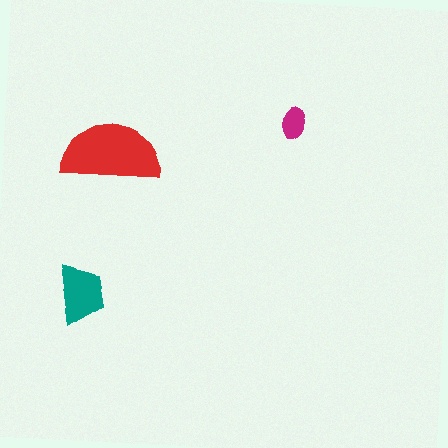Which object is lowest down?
The teal trapezoid is bottommost.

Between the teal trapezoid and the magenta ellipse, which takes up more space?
The teal trapezoid.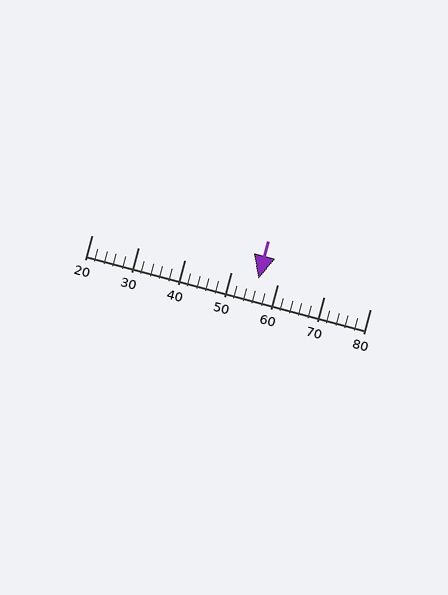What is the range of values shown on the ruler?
The ruler shows values from 20 to 80.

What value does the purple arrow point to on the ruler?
The purple arrow points to approximately 56.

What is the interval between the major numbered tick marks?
The major tick marks are spaced 10 units apart.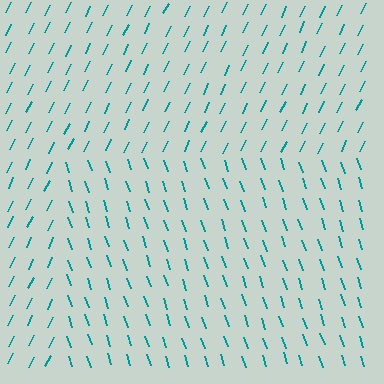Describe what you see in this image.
The image is filled with small teal line segments. A rectangle region in the image has lines oriented differently from the surrounding lines, creating a visible texture boundary.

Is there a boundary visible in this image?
Yes, there is a texture boundary formed by a change in line orientation.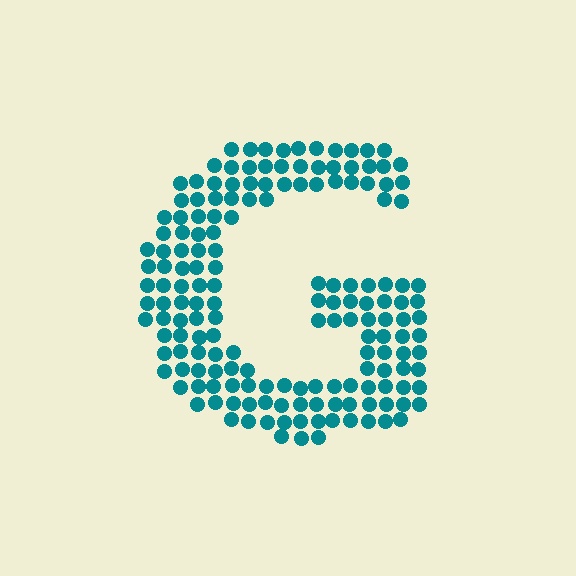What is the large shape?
The large shape is the letter G.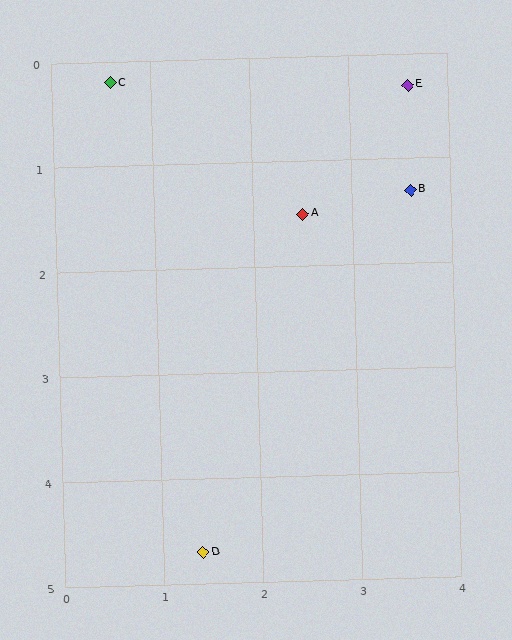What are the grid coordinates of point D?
Point D is at approximately (1.4, 4.7).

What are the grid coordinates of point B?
Point B is at approximately (3.6, 1.3).